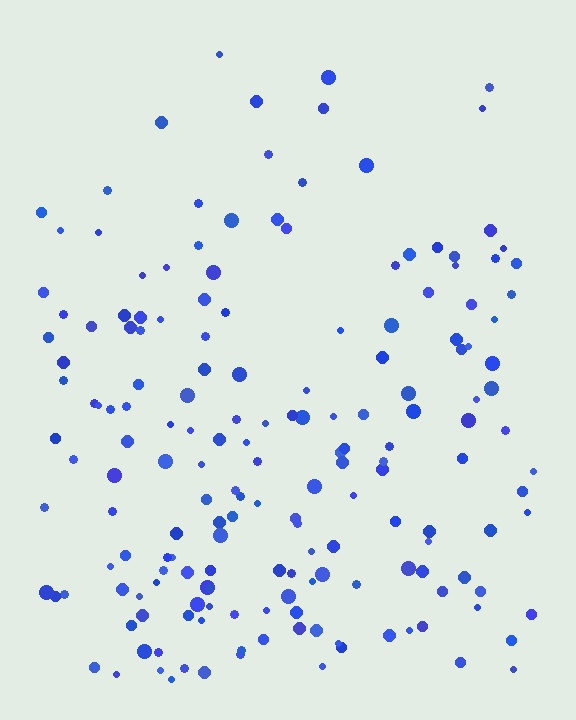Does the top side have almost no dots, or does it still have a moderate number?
Still a moderate number, just noticeably fewer than the bottom.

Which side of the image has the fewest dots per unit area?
The top.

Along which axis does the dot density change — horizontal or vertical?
Vertical.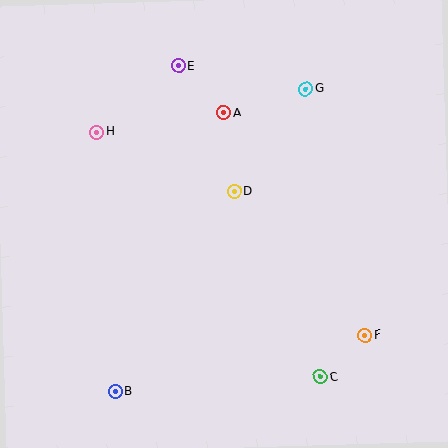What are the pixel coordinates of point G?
Point G is at (306, 89).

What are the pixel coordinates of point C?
Point C is at (320, 377).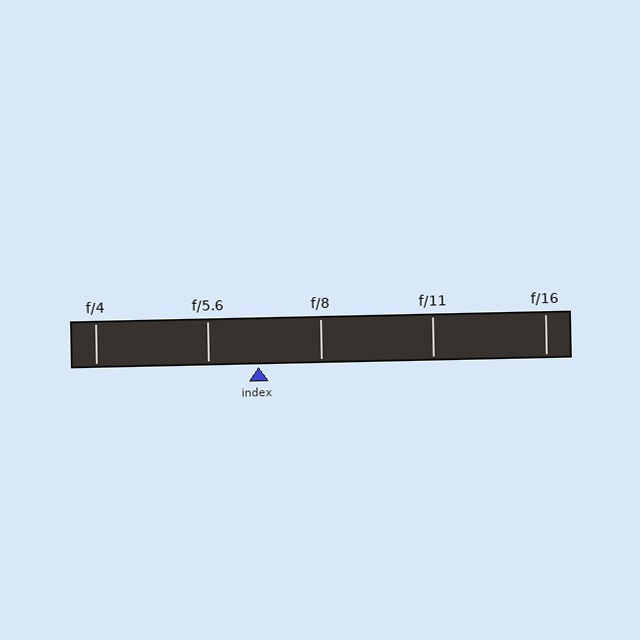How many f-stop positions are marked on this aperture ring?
There are 5 f-stop positions marked.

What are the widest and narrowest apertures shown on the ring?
The widest aperture shown is f/4 and the narrowest is f/16.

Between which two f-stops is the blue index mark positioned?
The index mark is between f/5.6 and f/8.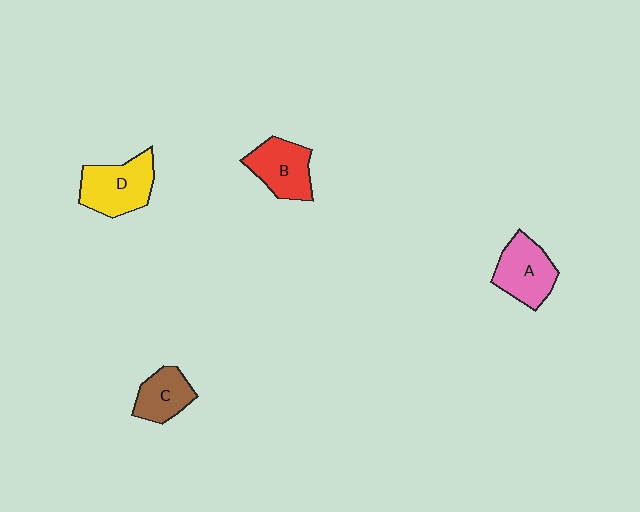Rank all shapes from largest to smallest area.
From largest to smallest: D (yellow), A (pink), B (red), C (brown).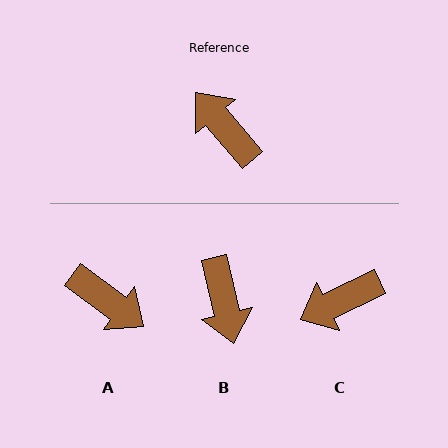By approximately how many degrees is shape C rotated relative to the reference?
Approximately 76 degrees counter-clockwise.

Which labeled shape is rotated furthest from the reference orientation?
A, about 166 degrees away.